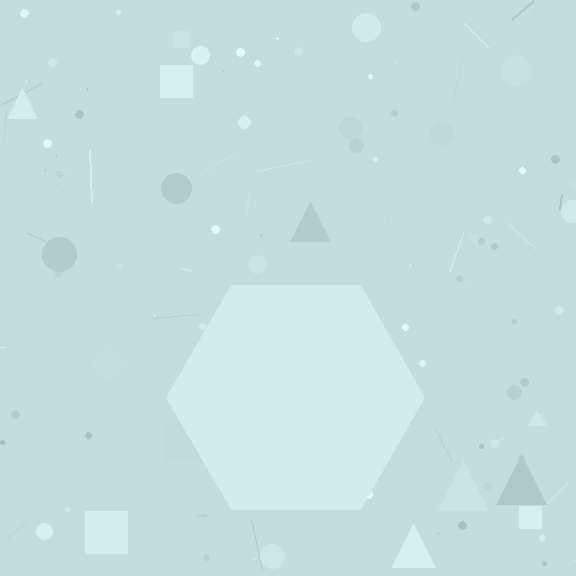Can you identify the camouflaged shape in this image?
The camouflaged shape is a hexagon.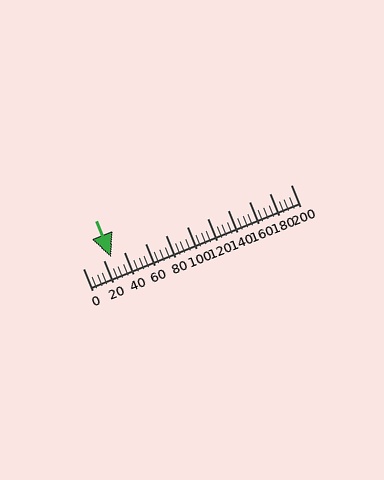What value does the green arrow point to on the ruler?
The green arrow points to approximately 27.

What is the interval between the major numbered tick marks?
The major tick marks are spaced 20 units apart.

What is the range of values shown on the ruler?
The ruler shows values from 0 to 200.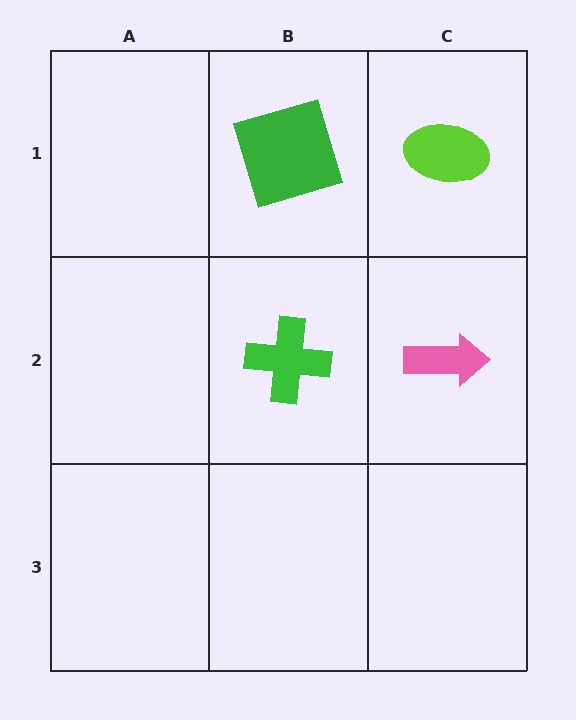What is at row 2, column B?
A green cross.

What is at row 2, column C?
A pink arrow.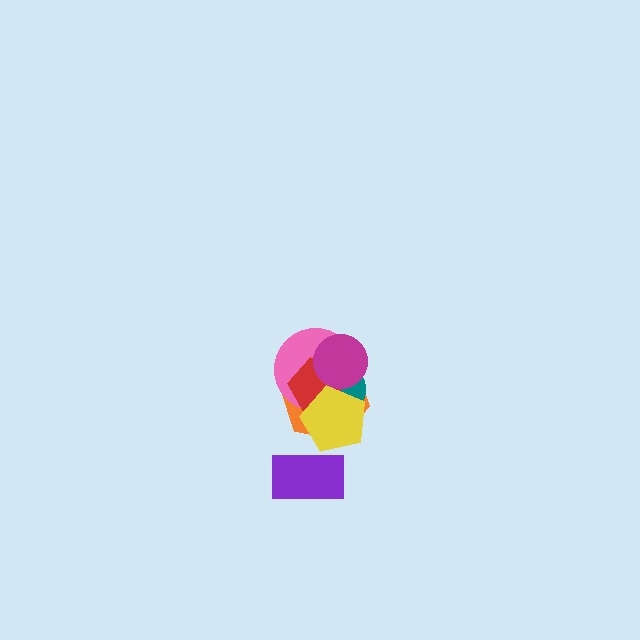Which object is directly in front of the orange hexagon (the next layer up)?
The pink circle is directly in front of the orange hexagon.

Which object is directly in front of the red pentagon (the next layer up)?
The magenta circle is directly in front of the red pentagon.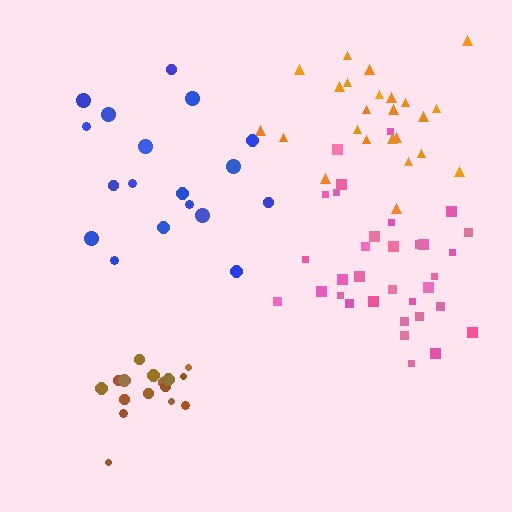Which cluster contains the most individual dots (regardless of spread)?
Pink (33).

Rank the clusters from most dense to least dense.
brown, pink, orange, blue.